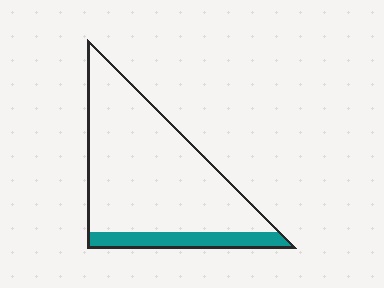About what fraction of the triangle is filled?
About one sixth (1/6).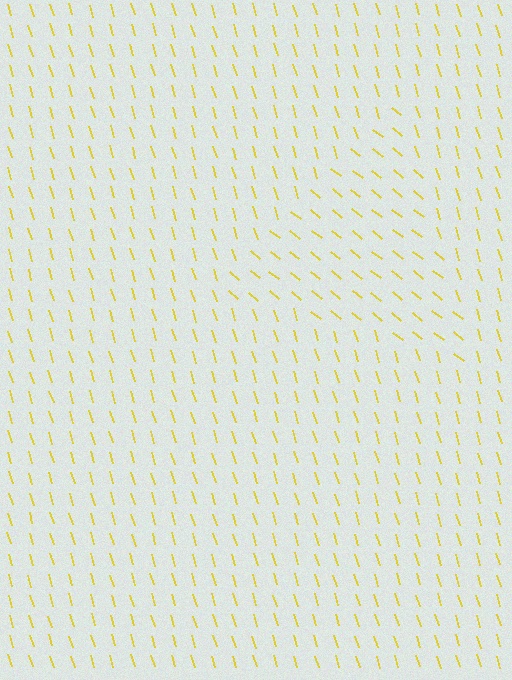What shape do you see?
I see a triangle.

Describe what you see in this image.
The image is filled with small yellow line segments. A triangle region in the image has lines oriented differently from the surrounding lines, creating a visible texture boundary.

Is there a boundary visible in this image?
Yes, there is a texture boundary formed by a change in line orientation.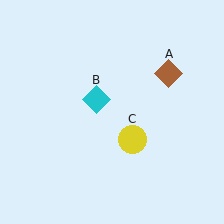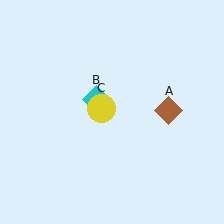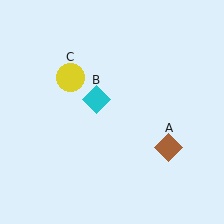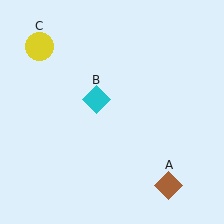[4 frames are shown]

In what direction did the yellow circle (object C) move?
The yellow circle (object C) moved up and to the left.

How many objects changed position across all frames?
2 objects changed position: brown diamond (object A), yellow circle (object C).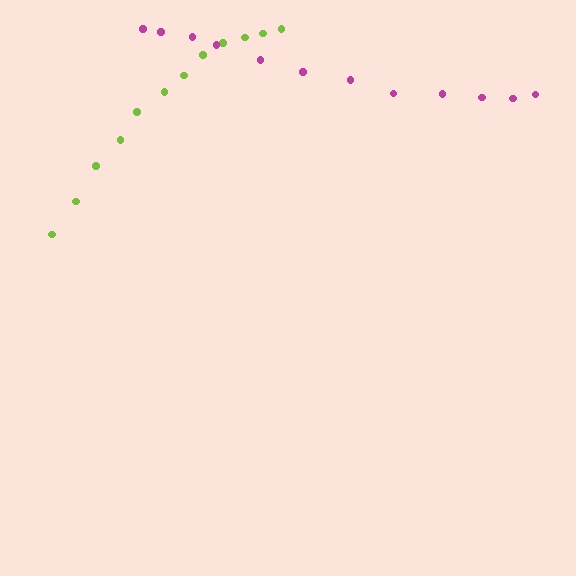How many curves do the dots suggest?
There are 2 distinct paths.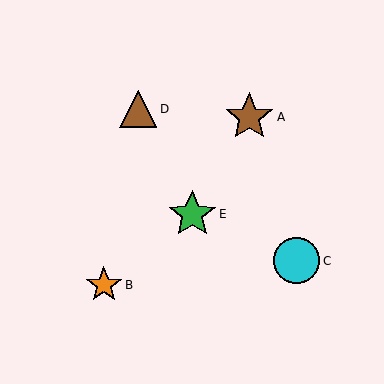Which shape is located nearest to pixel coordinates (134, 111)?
The brown triangle (labeled D) at (138, 109) is nearest to that location.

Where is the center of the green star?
The center of the green star is at (192, 215).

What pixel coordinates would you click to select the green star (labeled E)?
Click at (192, 215) to select the green star E.